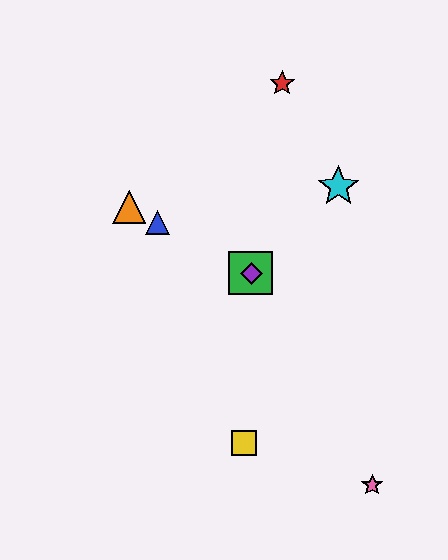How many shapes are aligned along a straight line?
4 shapes (the blue triangle, the green square, the purple diamond, the orange triangle) are aligned along a straight line.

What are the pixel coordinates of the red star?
The red star is at (282, 83).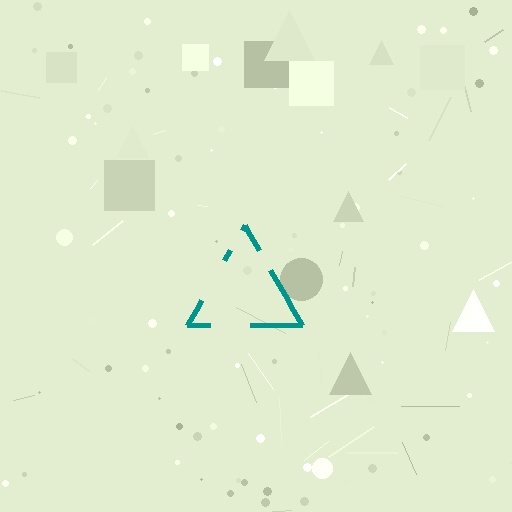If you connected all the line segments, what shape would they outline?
They would outline a triangle.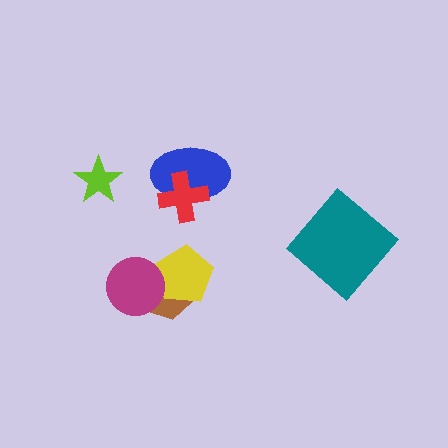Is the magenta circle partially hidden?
No, no other shape covers it.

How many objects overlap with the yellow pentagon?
2 objects overlap with the yellow pentagon.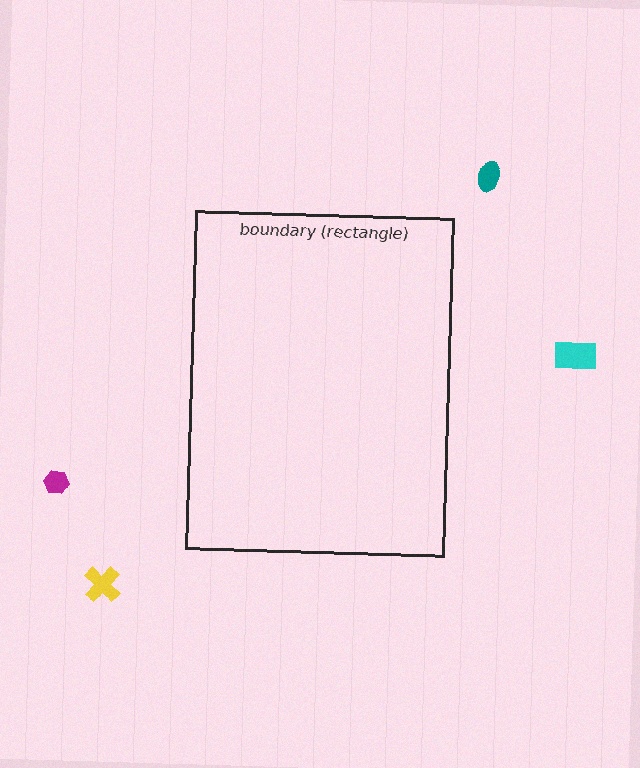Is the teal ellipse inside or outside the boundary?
Outside.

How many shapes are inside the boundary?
0 inside, 4 outside.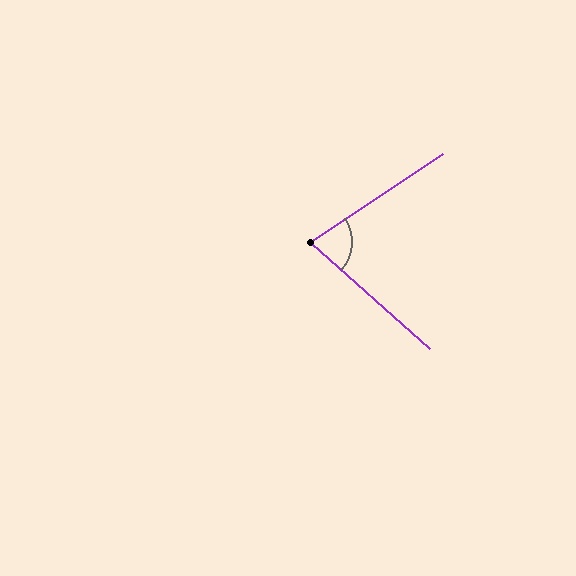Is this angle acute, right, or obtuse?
It is acute.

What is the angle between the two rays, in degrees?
Approximately 75 degrees.